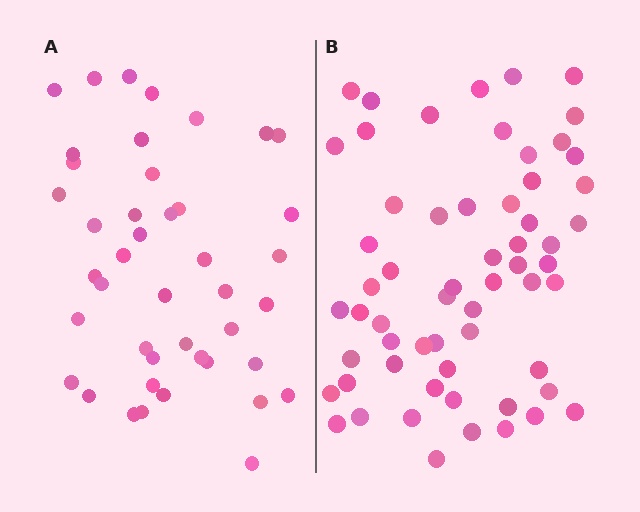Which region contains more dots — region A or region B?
Region B (the right region) has more dots.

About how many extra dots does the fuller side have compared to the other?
Region B has approximately 15 more dots than region A.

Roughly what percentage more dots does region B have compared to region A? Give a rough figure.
About 40% more.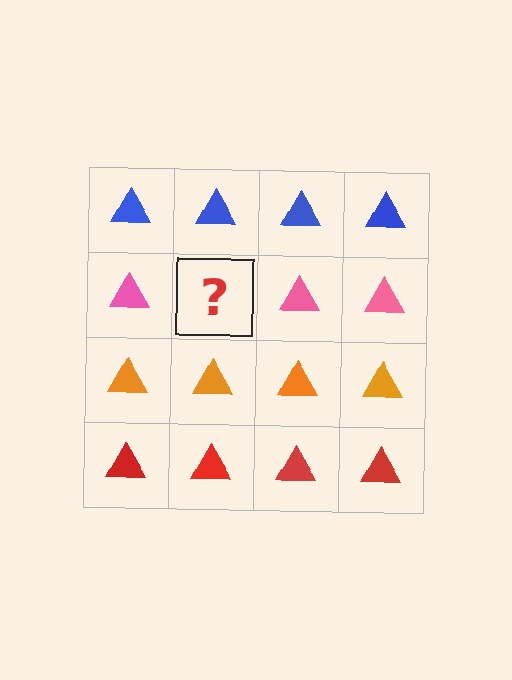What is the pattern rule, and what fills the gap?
The rule is that each row has a consistent color. The gap should be filled with a pink triangle.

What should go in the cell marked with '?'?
The missing cell should contain a pink triangle.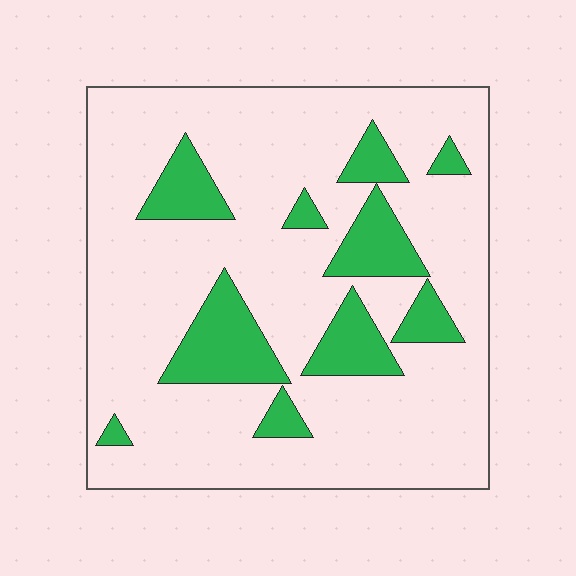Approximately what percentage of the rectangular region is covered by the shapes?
Approximately 20%.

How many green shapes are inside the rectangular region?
10.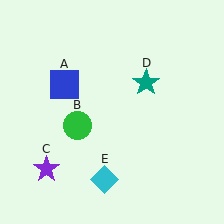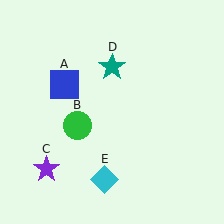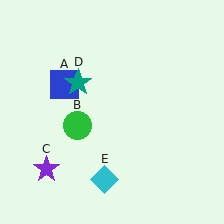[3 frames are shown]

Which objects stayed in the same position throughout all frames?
Blue square (object A) and green circle (object B) and purple star (object C) and cyan diamond (object E) remained stationary.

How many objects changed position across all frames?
1 object changed position: teal star (object D).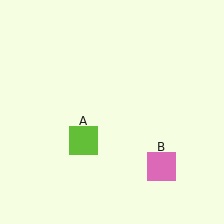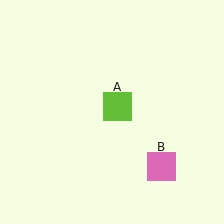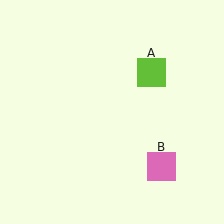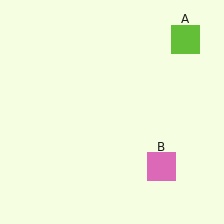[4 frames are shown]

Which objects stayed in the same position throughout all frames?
Pink square (object B) remained stationary.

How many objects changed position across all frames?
1 object changed position: lime square (object A).